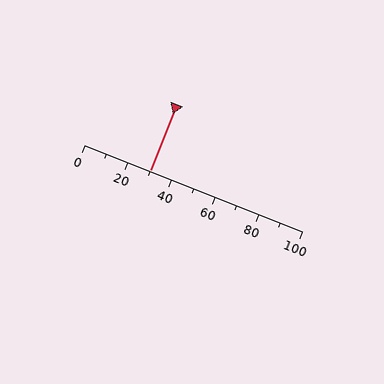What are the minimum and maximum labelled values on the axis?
The axis runs from 0 to 100.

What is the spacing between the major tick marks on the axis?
The major ticks are spaced 20 apart.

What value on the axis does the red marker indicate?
The marker indicates approximately 30.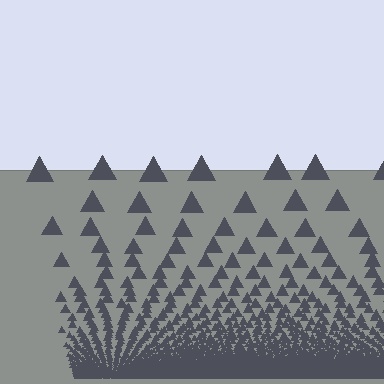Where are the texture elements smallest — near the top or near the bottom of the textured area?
Near the bottom.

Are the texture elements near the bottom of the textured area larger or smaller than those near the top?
Smaller. The gradient is inverted — elements near the bottom are smaller and denser.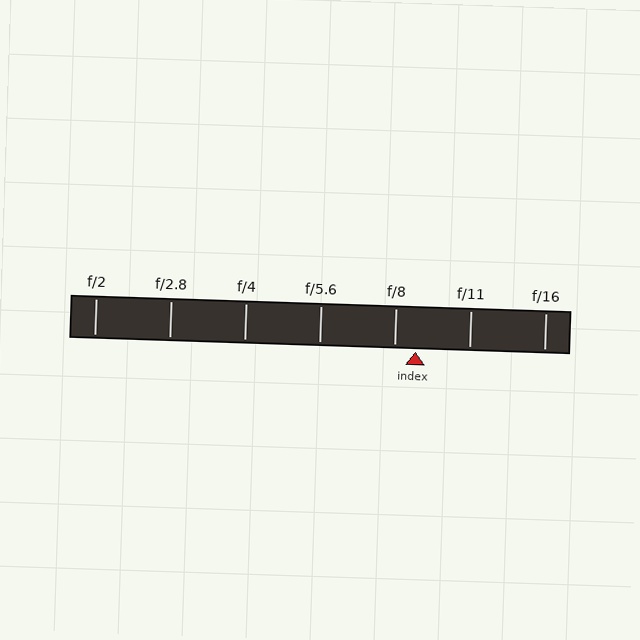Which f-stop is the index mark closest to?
The index mark is closest to f/8.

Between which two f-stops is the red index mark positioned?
The index mark is between f/8 and f/11.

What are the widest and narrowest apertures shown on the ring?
The widest aperture shown is f/2 and the narrowest is f/16.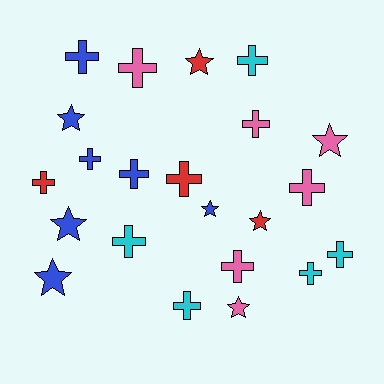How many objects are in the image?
There are 22 objects.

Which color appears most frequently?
Blue, with 7 objects.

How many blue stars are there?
There are 4 blue stars.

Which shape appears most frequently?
Cross, with 14 objects.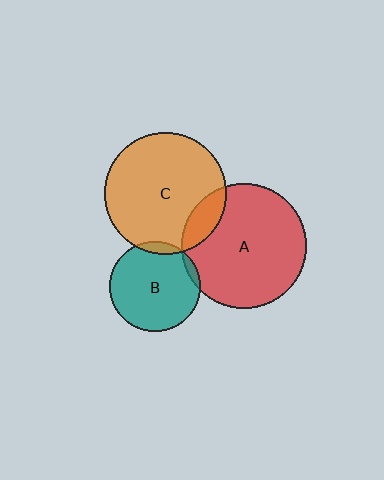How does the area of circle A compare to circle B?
Approximately 1.9 times.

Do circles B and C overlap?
Yes.